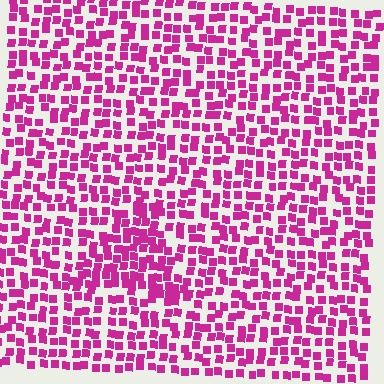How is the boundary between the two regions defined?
The boundary is defined by a change in element density (approximately 1.6x ratio). All elements are the same color, size, and shape.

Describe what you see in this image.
The image contains small magenta elements arranged at two different densities. A triangle-shaped region is visible where the elements are more densely packed than the surrounding area.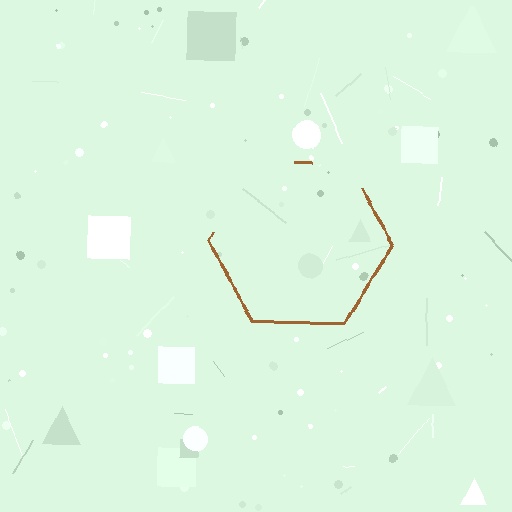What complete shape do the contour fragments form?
The contour fragments form a hexagon.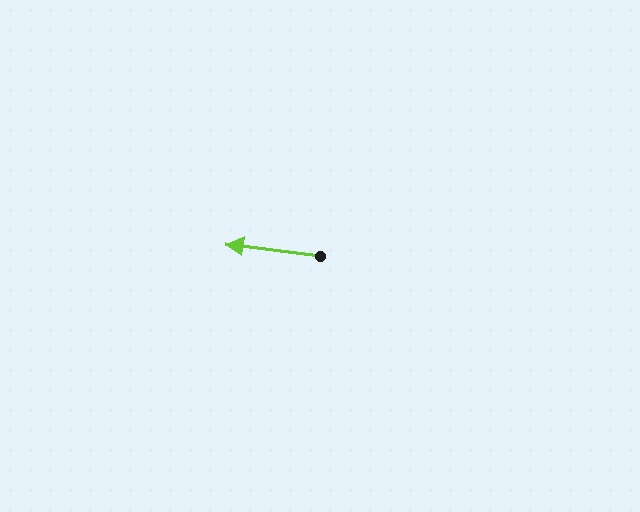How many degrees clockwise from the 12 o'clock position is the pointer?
Approximately 277 degrees.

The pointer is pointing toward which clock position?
Roughly 9 o'clock.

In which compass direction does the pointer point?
West.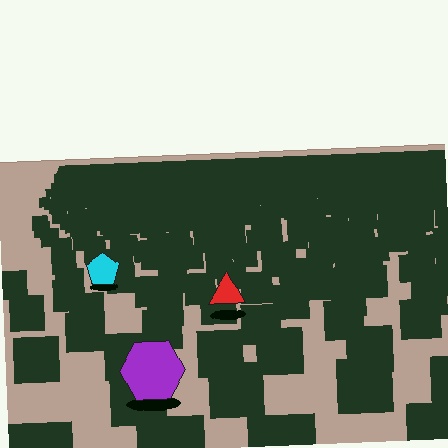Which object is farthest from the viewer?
The cyan pentagon is farthest from the viewer. It appears smaller and the ground texture around it is denser.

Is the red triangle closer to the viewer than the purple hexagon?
No. The purple hexagon is closer — you can tell from the texture gradient: the ground texture is coarser near it.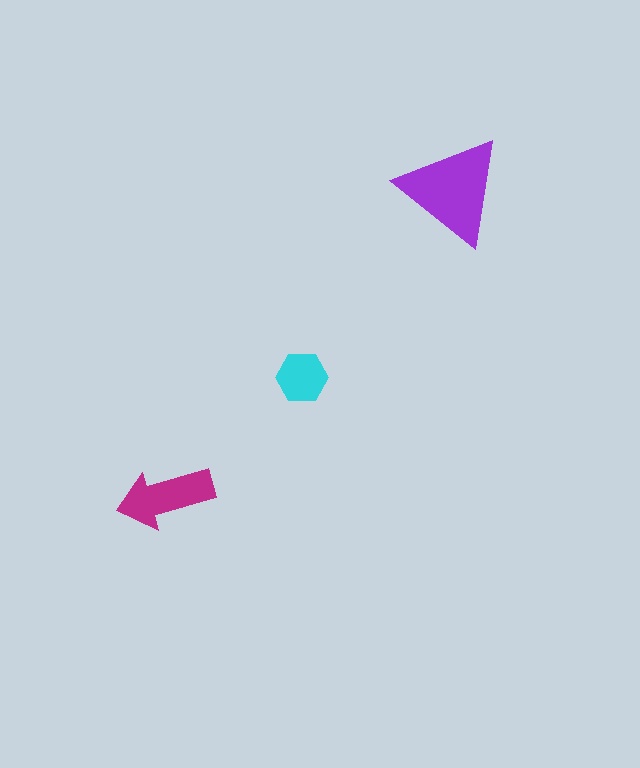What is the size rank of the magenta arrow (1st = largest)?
2nd.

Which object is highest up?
The purple triangle is topmost.